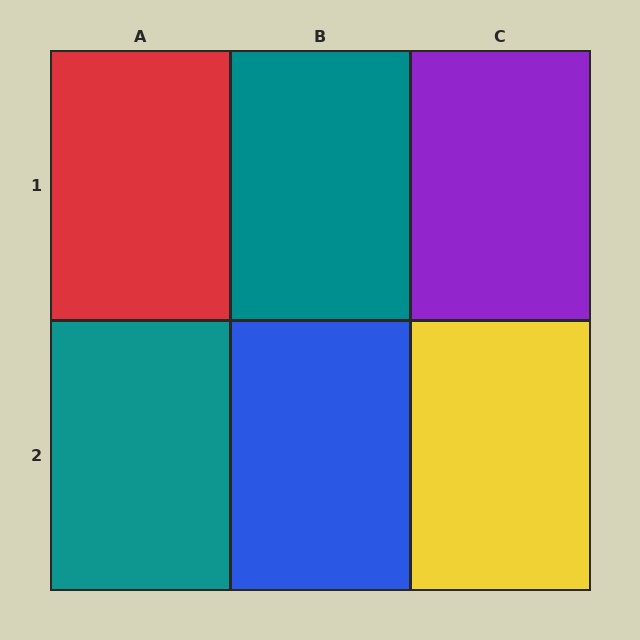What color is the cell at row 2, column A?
Teal.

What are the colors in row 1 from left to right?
Red, teal, purple.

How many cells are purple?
1 cell is purple.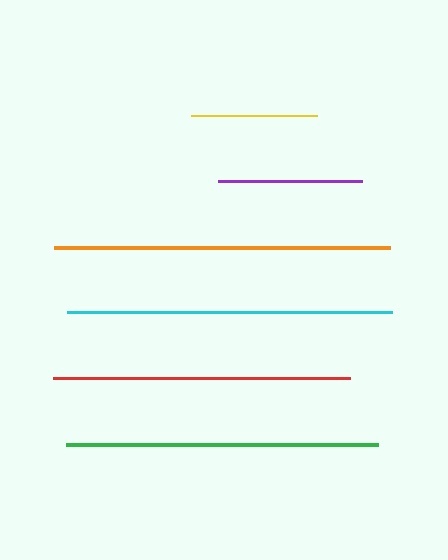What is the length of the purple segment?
The purple segment is approximately 144 pixels long.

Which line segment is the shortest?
The yellow line is the shortest at approximately 125 pixels.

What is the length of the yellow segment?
The yellow segment is approximately 125 pixels long.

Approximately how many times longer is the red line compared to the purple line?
The red line is approximately 2.1 times the length of the purple line.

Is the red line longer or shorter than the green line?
The green line is longer than the red line.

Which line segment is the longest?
The orange line is the longest at approximately 336 pixels.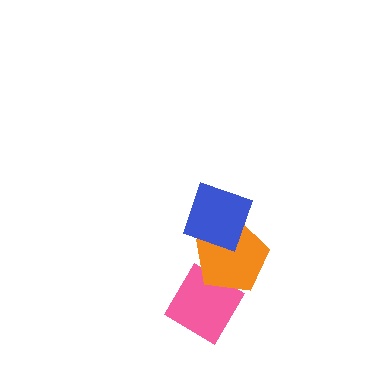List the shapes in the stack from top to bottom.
From top to bottom: the blue diamond, the orange pentagon, the pink diamond.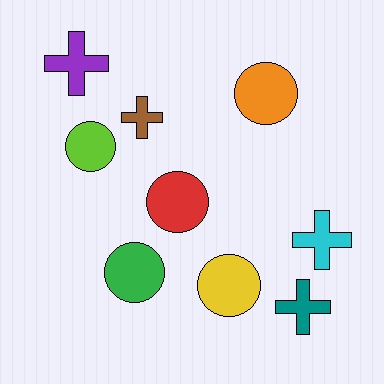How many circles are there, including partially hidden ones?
There are 5 circles.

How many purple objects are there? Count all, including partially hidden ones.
There is 1 purple object.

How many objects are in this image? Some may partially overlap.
There are 9 objects.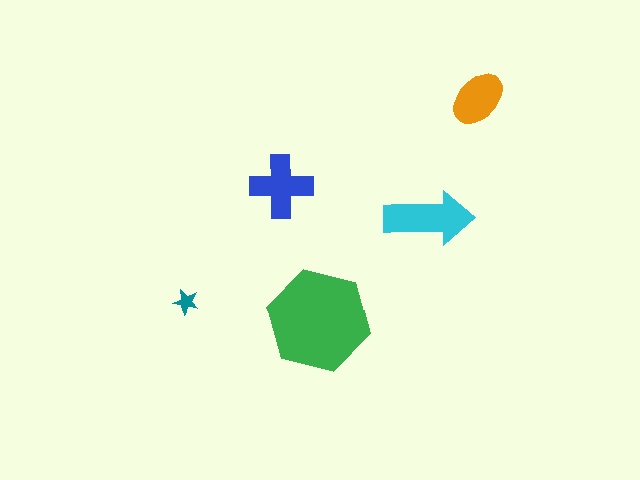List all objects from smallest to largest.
The teal star, the orange ellipse, the blue cross, the cyan arrow, the green hexagon.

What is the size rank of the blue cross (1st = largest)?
3rd.